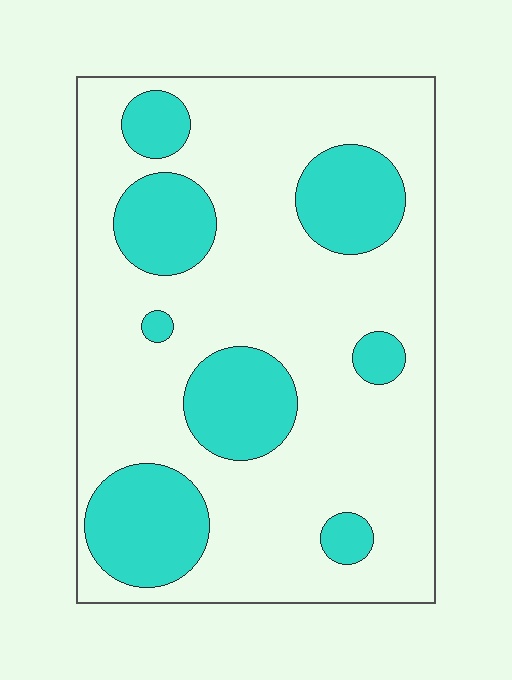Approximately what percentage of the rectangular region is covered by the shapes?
Approximately 25%.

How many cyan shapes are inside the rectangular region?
8.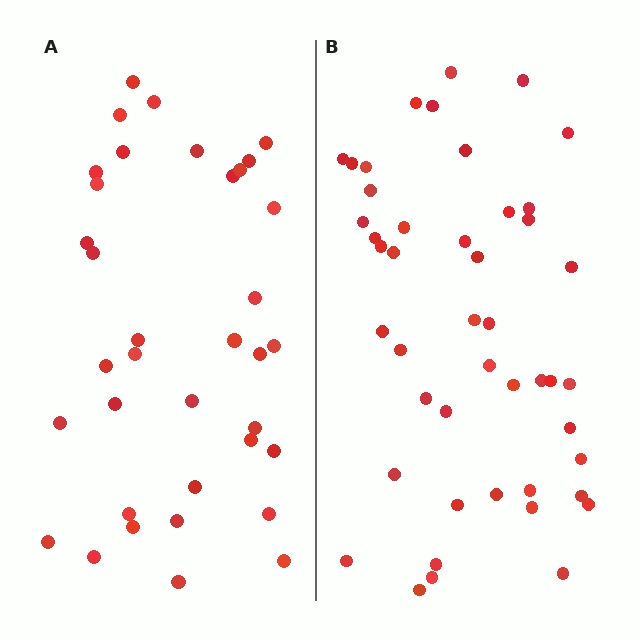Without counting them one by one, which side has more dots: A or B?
Region B (the right region) has more dots.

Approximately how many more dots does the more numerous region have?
Region B has roughly 10 or so more dots than region A.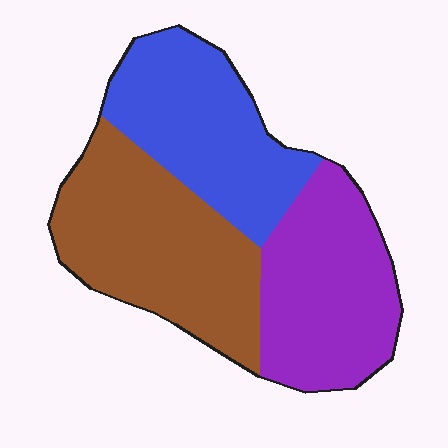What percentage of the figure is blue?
Blue takes up about one third (1/3) of the figure.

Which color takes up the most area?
Brown, at roughly 35%.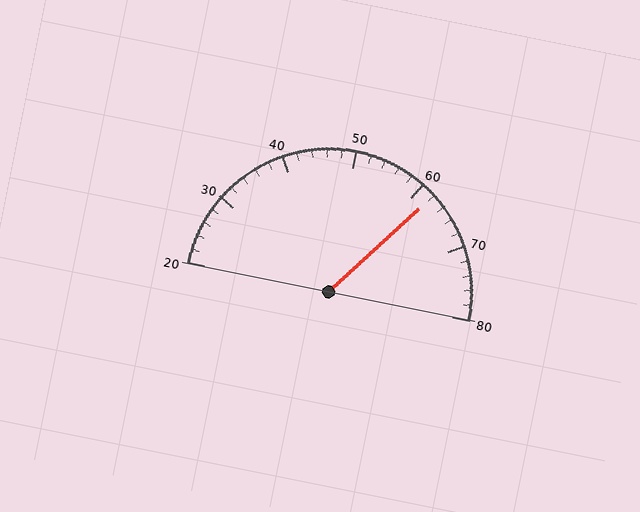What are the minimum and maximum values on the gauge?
The gauge ranges from 20 to 80.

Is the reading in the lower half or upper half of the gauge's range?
The reading is in the upper half of the range (20 to 80).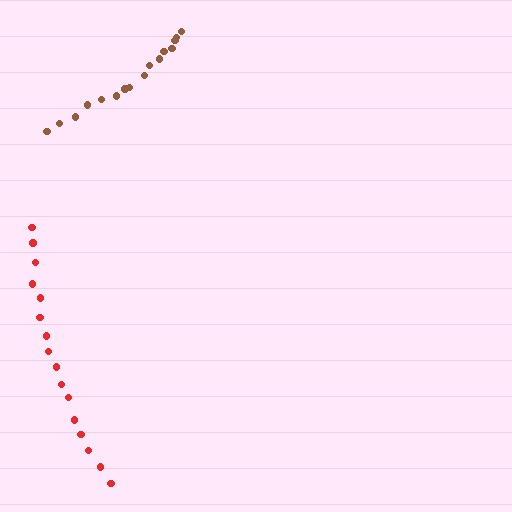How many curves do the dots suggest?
There are 2 distinct paths.